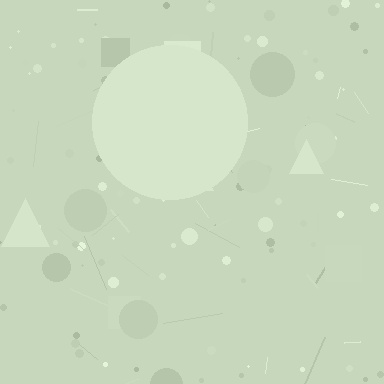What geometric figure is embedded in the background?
A circle is embedded in the background.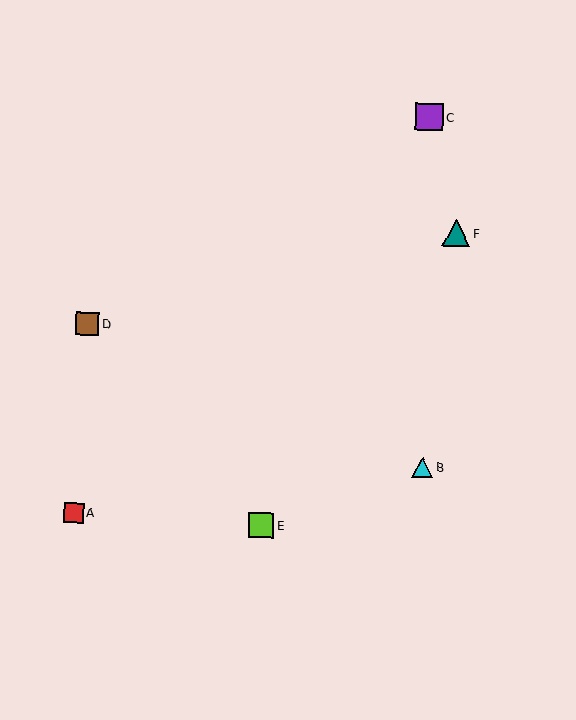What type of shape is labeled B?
Shape B is a cyan triangle.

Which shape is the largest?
The teal triangle (labeled F) is the largest.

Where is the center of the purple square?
The center of the purple square is at (429, 117).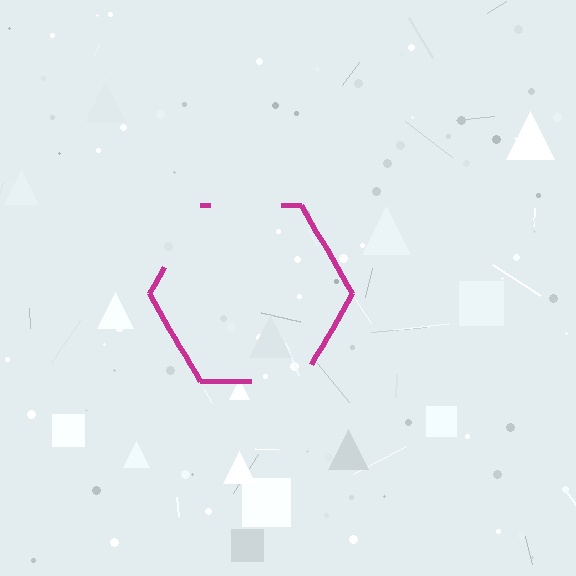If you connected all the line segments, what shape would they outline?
They would outline a hexagon.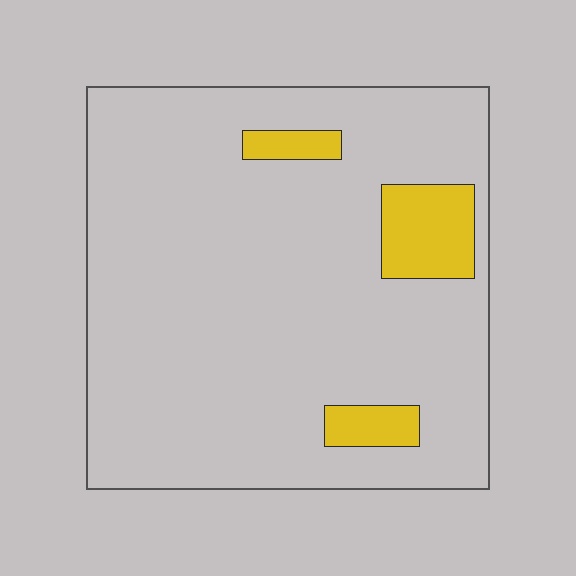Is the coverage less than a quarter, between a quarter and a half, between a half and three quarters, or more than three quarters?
Less than a quarter.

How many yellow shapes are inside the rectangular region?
3.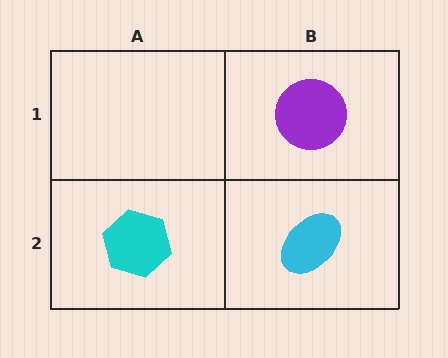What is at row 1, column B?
A purple circle.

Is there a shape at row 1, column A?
No, that cell is empty.